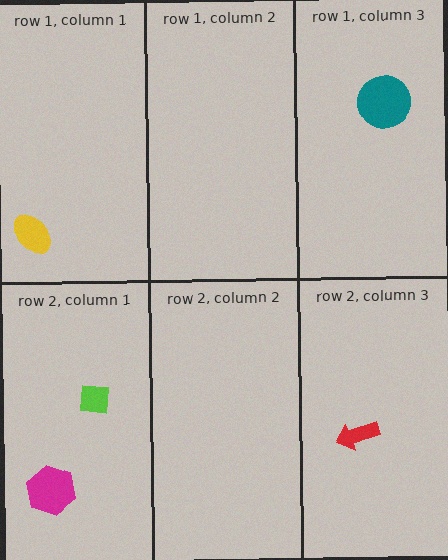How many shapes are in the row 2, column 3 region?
1.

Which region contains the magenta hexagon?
The row 2, column 1 region.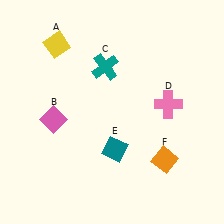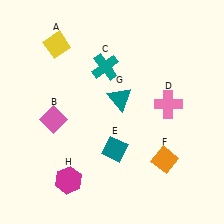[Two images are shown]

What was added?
A teal triangle (G), a magenta hexagon (H) were added in Image 2.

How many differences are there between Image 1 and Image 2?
There are 2 differences between the two images.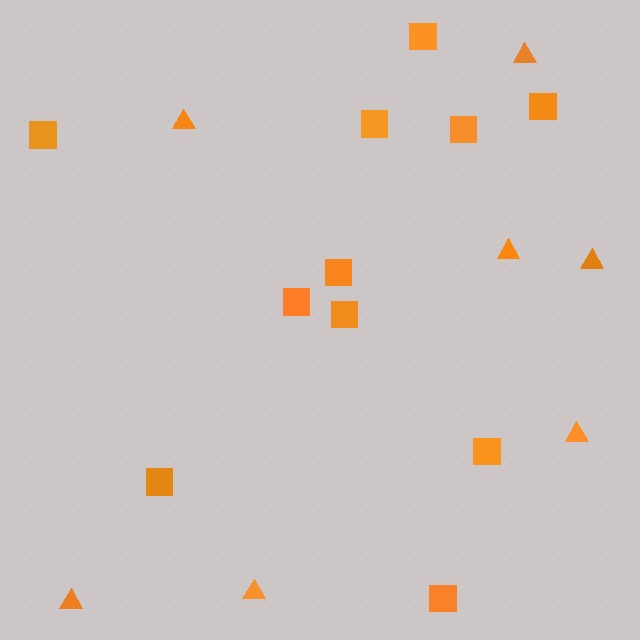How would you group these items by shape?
There are 2 groups: one group of squares (11) and one group of triangles (7).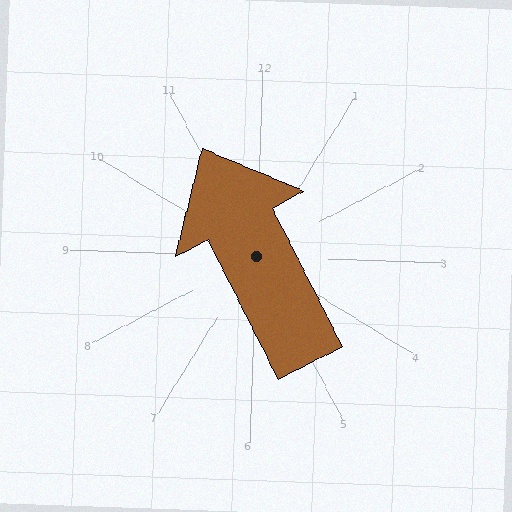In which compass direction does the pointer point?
Northwest.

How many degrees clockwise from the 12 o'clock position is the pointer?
Approximately 331 degrees.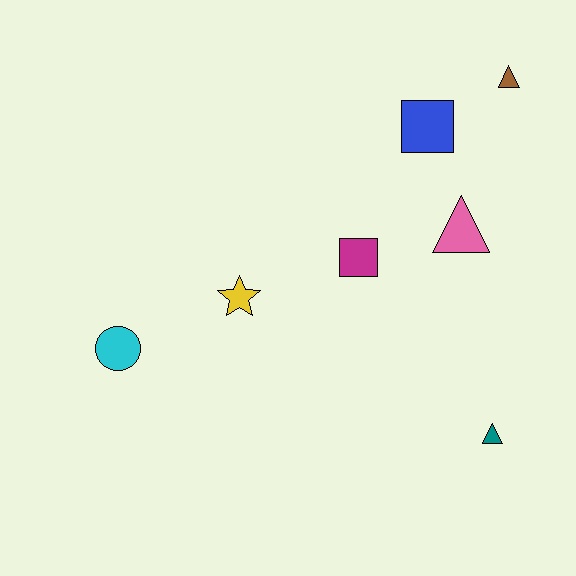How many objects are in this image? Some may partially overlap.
There are 7 objects.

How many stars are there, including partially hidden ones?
There is 1 star.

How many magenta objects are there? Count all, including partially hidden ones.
There is 1 magenta object.